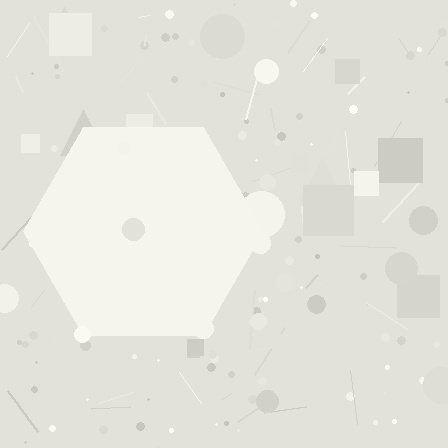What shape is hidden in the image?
A hexagon is hidden in the image.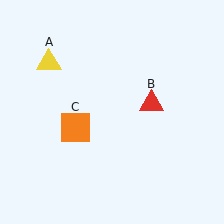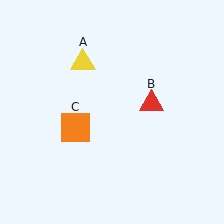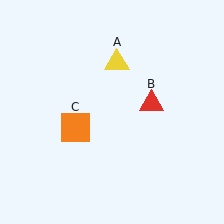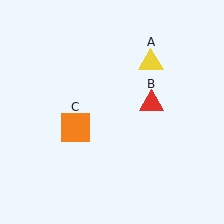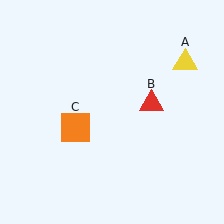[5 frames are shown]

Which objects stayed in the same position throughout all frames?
Red triangle (object B) and orange square (object C) remained stationary.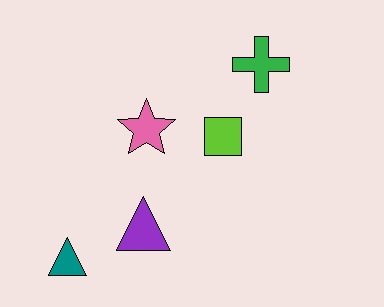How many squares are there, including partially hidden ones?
There is 1 square.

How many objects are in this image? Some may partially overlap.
There are 5 objects.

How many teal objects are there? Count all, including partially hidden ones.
There is 1 teal object.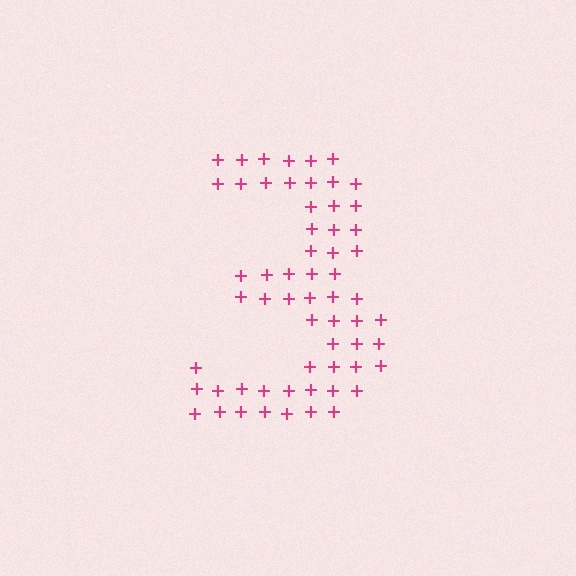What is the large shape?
The large shape is the digit 3.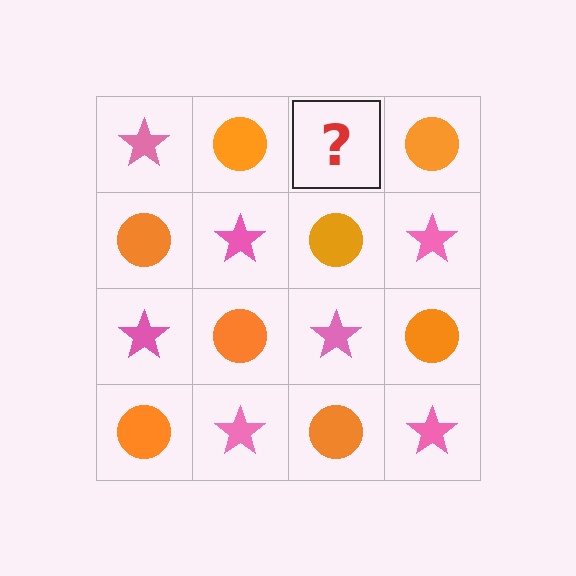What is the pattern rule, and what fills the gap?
The rule is that it alternates pink star and orange circle in a checkerboard pattern. The gap should be filled with a pink star.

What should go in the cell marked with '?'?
The missing cell should contain a pink star.